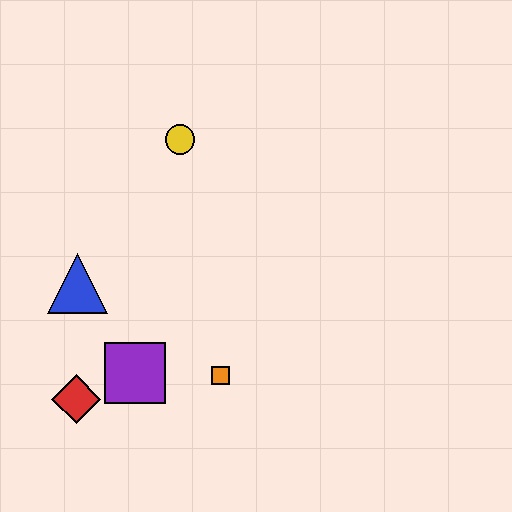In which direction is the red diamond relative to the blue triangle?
The red diamond is below the blue triangle.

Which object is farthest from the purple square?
The yellow circle is farthest from the purple square.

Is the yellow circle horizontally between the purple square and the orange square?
Yes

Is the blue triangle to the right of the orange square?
No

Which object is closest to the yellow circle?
The blue triangle is closest to the yellow circle.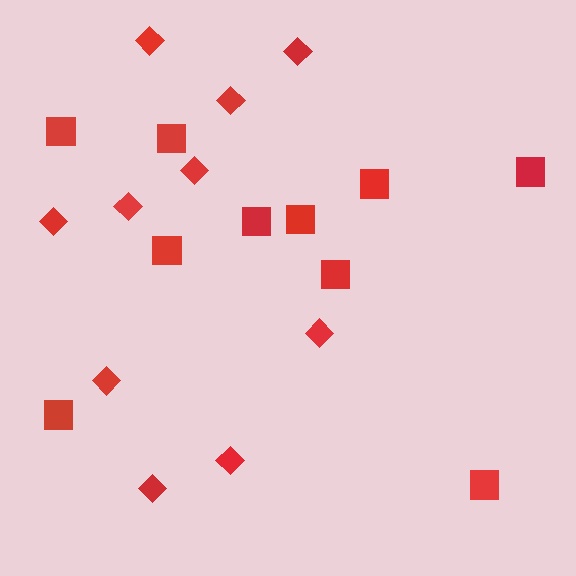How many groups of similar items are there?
There are 2 groups: one group of squares (10) and one group of diamonds (10).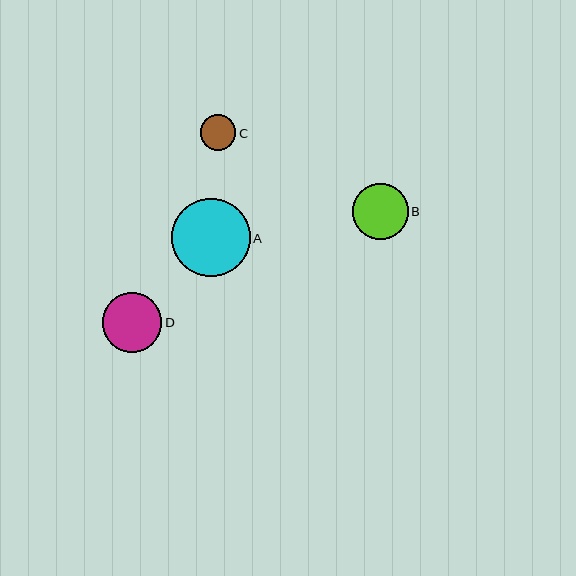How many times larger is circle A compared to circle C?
Circle A is approximately 2.2 times the size of circle C.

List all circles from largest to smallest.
From largest to smallest: A, D, B, C.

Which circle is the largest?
Circle A is the largest with a size of approximately 78 pixels.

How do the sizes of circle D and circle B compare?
Circle D and circle B are approximately the same size.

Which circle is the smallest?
Circle C is the smallest with a size of approximately 36 pixels.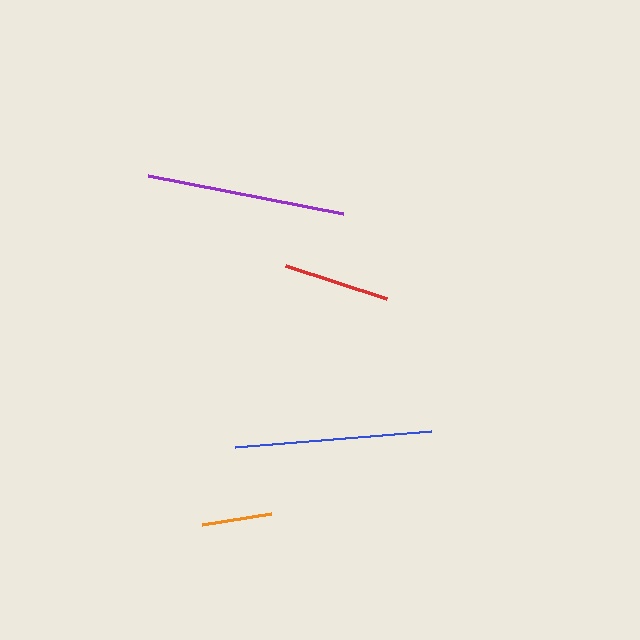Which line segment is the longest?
The purple line is the longest at approximately 199 pixels.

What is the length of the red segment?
The red segment is approximately 106 pixels long.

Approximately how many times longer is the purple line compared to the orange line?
The purple line is approximately 2.9 times the length of the orange line.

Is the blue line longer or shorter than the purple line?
The purple line is longer than the blue line.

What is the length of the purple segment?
The purple segment is approximately 199 pixels long.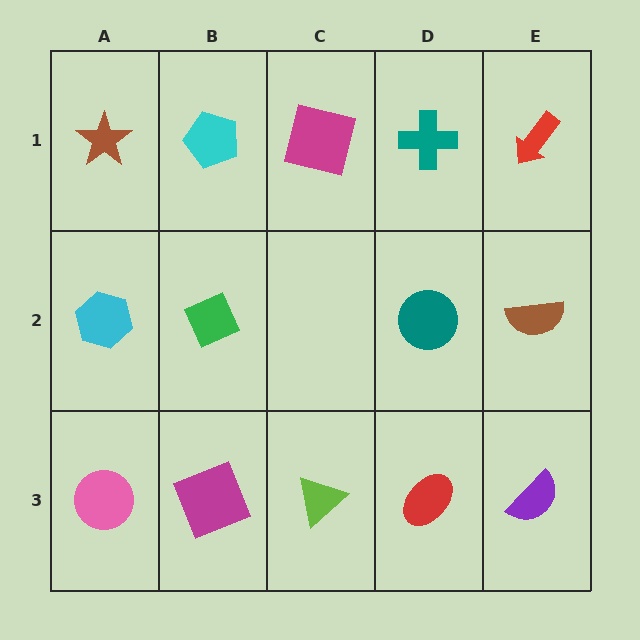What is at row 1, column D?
A teal cross.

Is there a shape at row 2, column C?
No, that cell is empty.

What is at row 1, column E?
A red arrow.